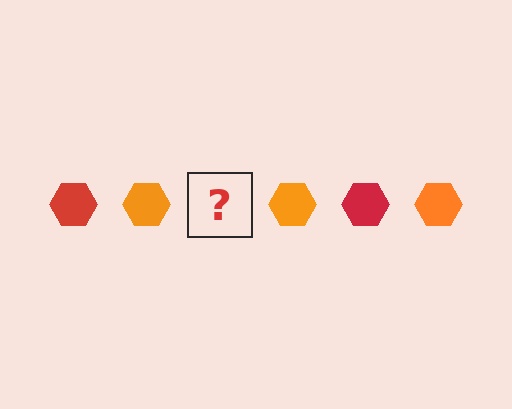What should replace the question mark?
The question mark should be replaced with a red hexagon.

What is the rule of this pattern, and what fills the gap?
The rule is that the pattern cycles through red, orange hexagons. The gap should be filled with a red hexagon.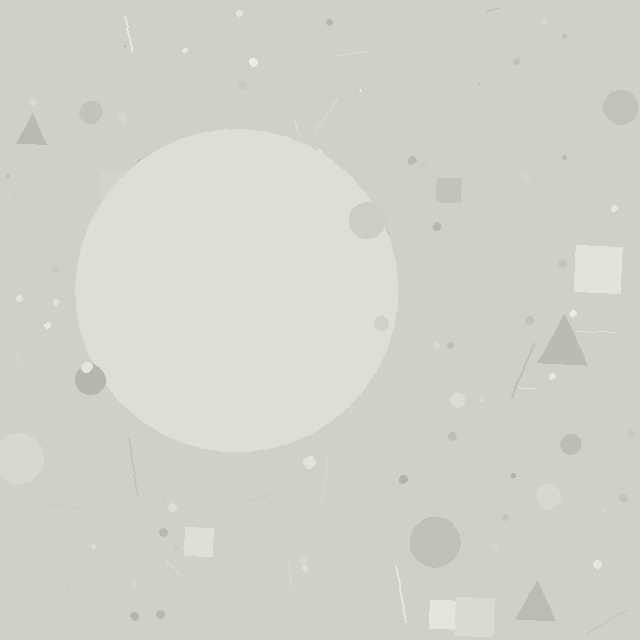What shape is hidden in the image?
A circle is hidden in the image.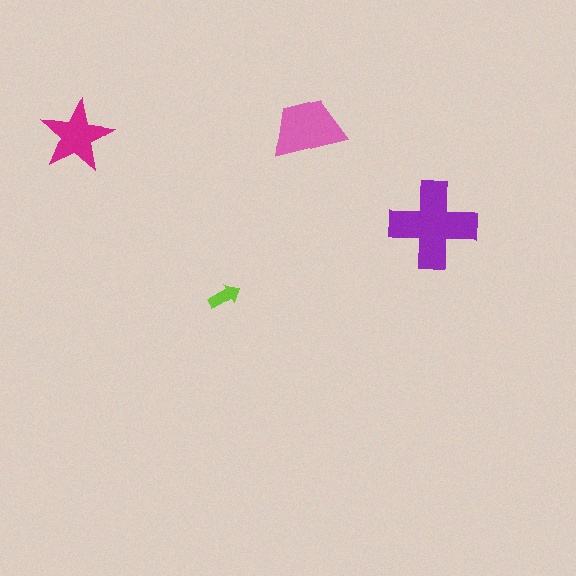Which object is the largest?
The purple cross.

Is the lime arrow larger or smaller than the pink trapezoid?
Smaller.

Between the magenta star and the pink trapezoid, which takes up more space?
The pink trapezoid.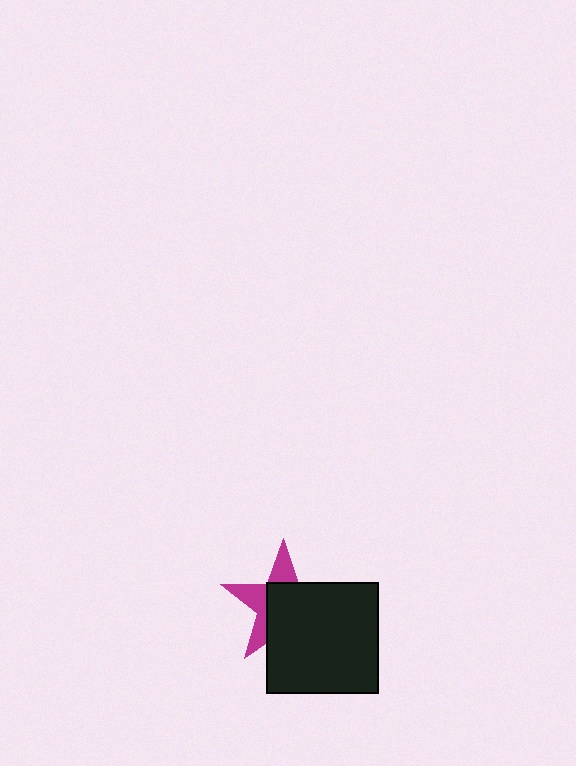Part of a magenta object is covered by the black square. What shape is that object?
It is a star.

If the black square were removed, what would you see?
You would see the complete magenta star.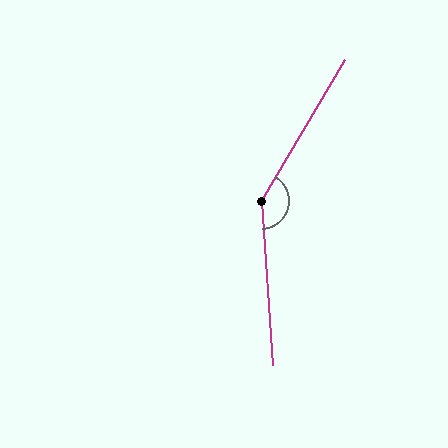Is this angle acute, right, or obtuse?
It is obtuse.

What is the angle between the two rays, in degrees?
Approximately 145 degrees.